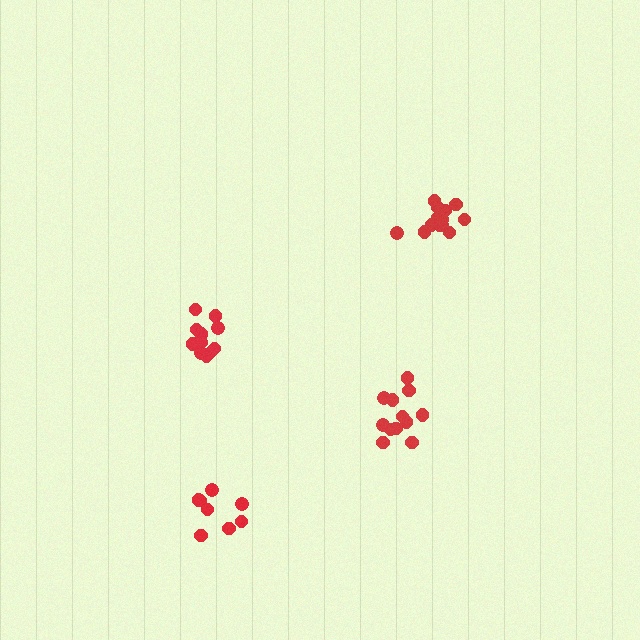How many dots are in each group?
Group 1: 12 dots, Group 2: 12 dots, Group 3: 8 dots, Group 4: 14 dots (46 total).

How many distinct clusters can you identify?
There are 4 distinct clusters.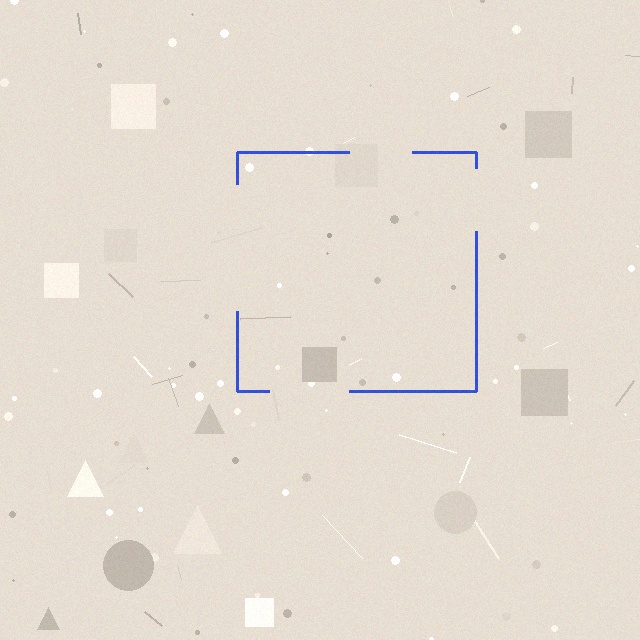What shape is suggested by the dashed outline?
The dashed outline suggests a square.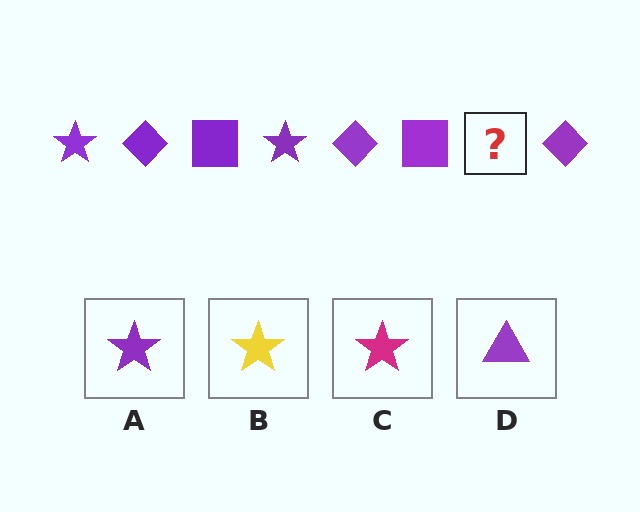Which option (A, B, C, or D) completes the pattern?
A.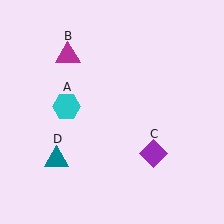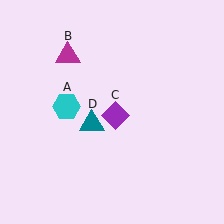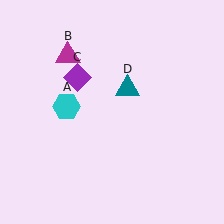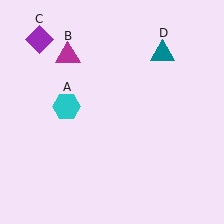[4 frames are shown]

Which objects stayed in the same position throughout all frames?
Cyan hexagon (object A) and magenta triangle (object B) remained stationary.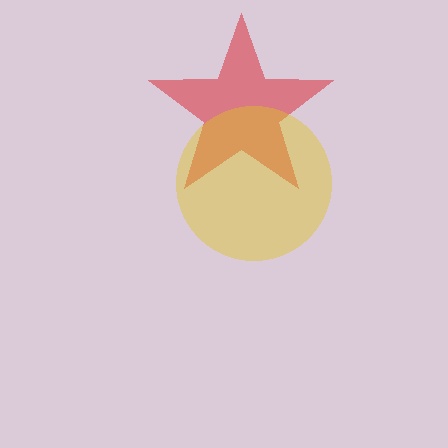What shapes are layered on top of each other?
The layered shapes are: a red star, a yellow circle.